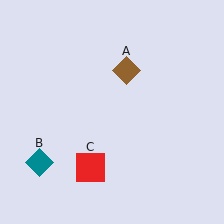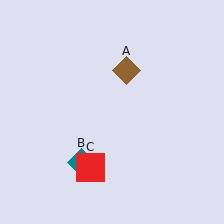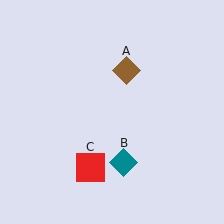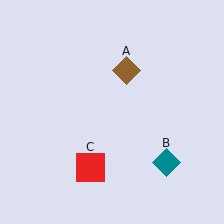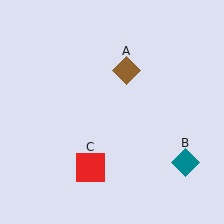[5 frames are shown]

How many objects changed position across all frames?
1 object changed position: teal diamond (object B).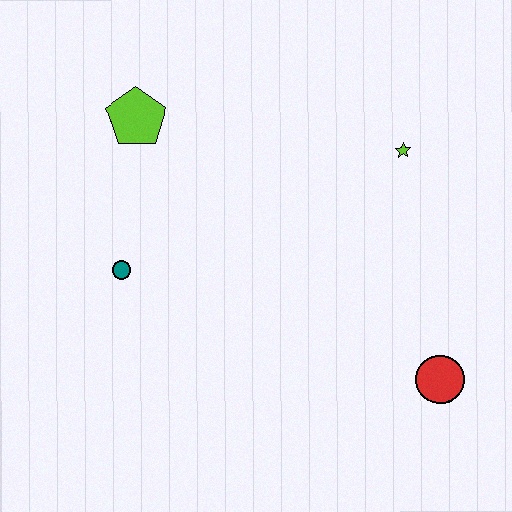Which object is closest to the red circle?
The lime star is closest to the red circle.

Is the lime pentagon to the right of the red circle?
No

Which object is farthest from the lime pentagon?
The red circle is farthest from the lime pentagon.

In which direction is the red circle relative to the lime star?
The red circle is below the lime star.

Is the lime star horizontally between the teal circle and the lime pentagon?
No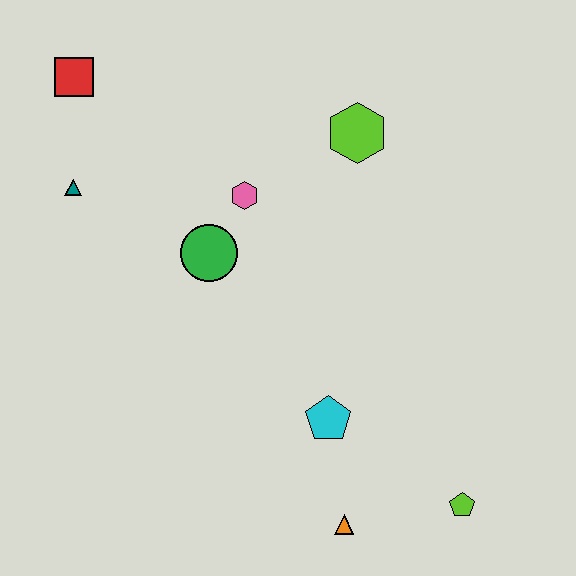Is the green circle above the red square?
No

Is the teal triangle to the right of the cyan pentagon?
No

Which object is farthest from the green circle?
The lime pentagon is farthest from the green circle.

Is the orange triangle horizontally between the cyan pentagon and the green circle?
No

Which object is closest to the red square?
The teal triangle is closest to the red square.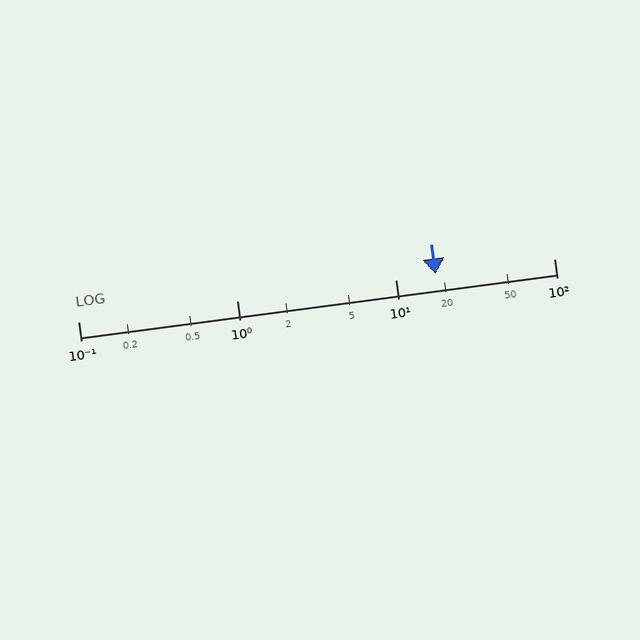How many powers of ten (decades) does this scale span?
The scale spans 3 decades, from 0.1 to 100.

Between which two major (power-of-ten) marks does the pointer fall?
The pointer is between 10 and 100.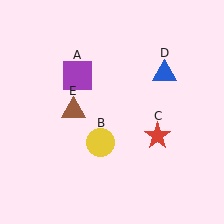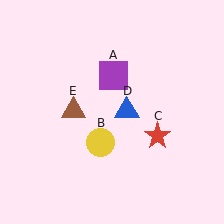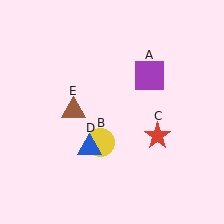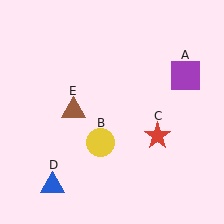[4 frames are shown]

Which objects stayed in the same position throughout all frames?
Yellow circle (object B) and red star (object C) and brown triangle (object E) remained stationary.